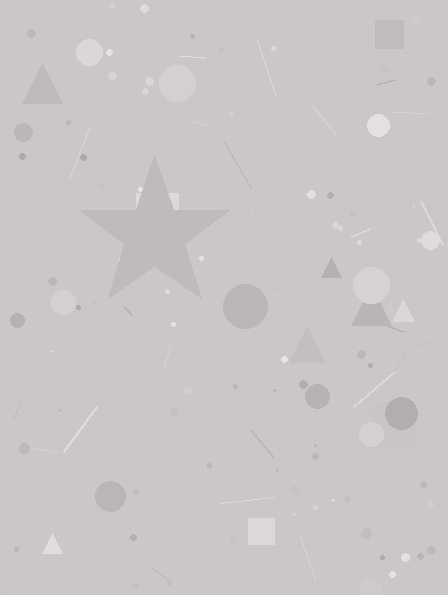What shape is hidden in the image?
A star is hidden in the image.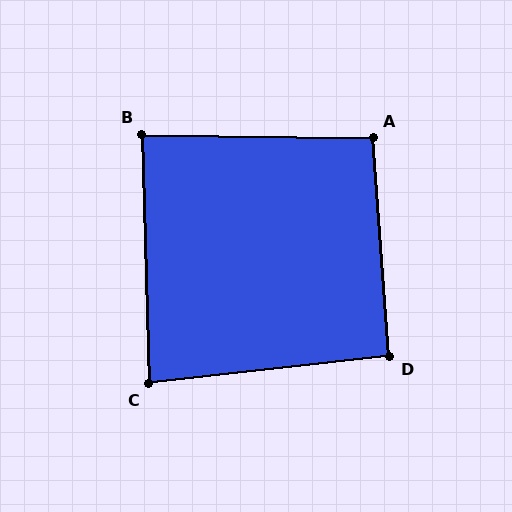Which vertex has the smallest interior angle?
C, at approximately 85 degrees.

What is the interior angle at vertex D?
Approximately 92 degrees (approximately right).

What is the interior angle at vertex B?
Approximately 88 degrees (approximately right).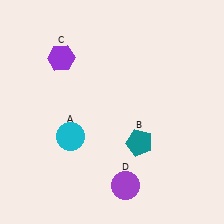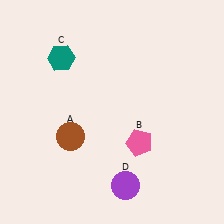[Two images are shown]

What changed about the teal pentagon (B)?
In Image 1, B is teal. In Image 2, it changed to pink.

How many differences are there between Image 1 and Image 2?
There are 3 differences between the two images.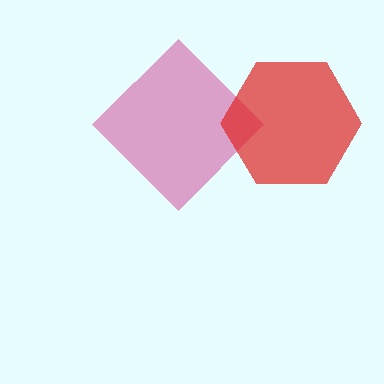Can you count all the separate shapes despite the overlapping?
Yes, there are 2 separate shapes.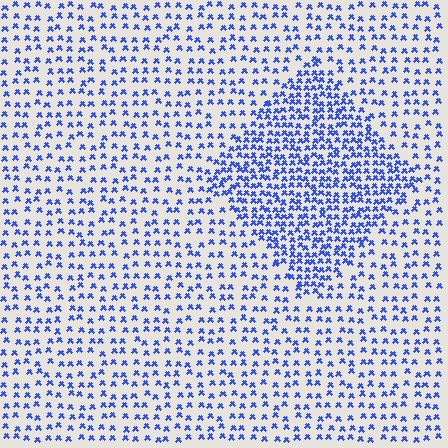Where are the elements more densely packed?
The elements are more densely packed inside the diamond boundary.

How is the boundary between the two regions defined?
The boundary is defined by a change in element density (approximately 2.0x ratio). All elements are the same color, size, and shape.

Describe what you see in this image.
The image contains small blue elements arranged at two different densities. A diamond-shaped region is visible where the elements are more densely packed than the surrounding area.